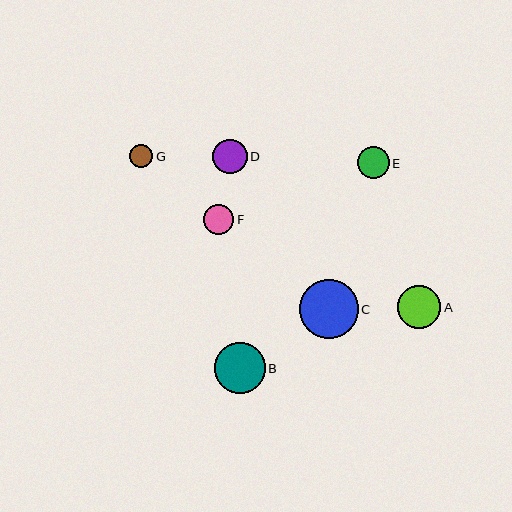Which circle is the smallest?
Circle G is the smallest with a size of approximately 23 pixels.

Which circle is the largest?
Circle C is the largest with a size of approximately 58 pixels.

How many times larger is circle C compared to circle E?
Circle C is approximately 1.8 times the size of circle E.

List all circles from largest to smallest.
From largest to smallest: C, B, A, D, E, F, G.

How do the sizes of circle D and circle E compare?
Circle D and circle E are approximately the same size.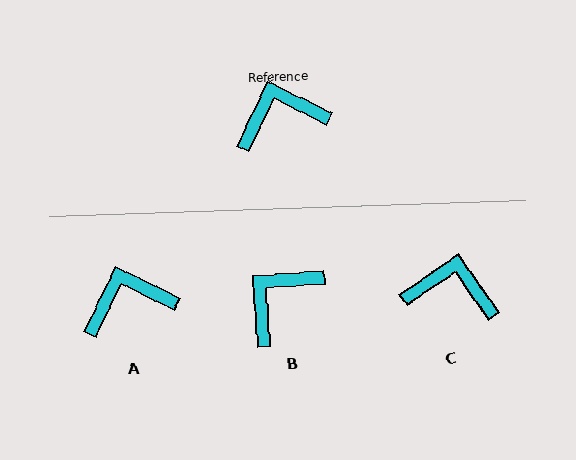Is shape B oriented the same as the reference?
No, it is off by about 30 degrees.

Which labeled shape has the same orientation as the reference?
A.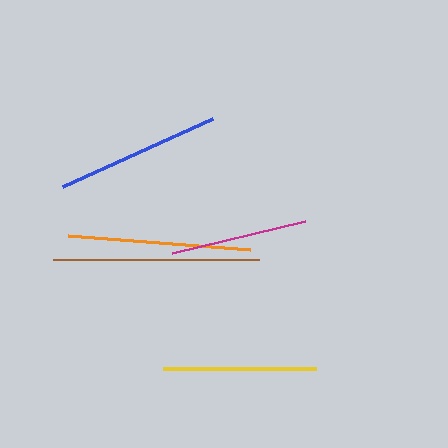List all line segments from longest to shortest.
From longest to shortest: brown, orange, blue, yellow, magenta.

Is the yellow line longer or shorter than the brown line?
The brown line is longer than the yellow line.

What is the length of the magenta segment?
The magenta segment is approximately 136 pixels long.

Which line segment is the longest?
The brown line is the longest at approximately 207 pixels.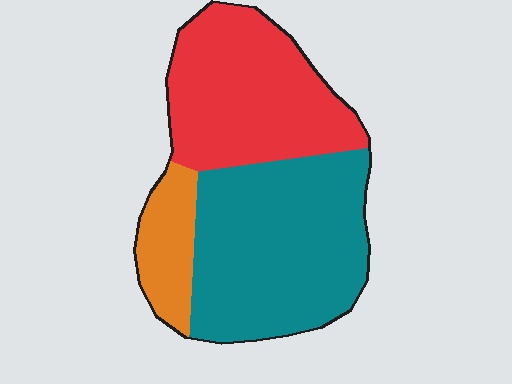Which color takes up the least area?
Orange, at roughly 15%.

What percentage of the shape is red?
Red covers roughly 40% of the shape.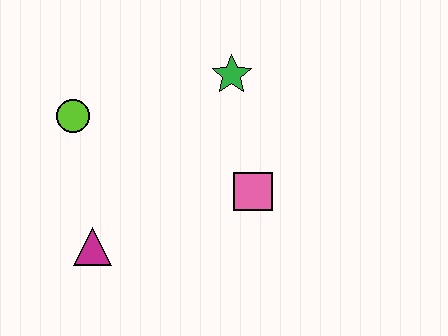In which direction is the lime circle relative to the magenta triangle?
The lime circle is above the magenta triangle.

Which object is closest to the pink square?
The green star is closest to the pink square.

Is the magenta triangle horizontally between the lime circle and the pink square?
Yes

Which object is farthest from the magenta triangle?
The green star is farthest from the magenta triangle.